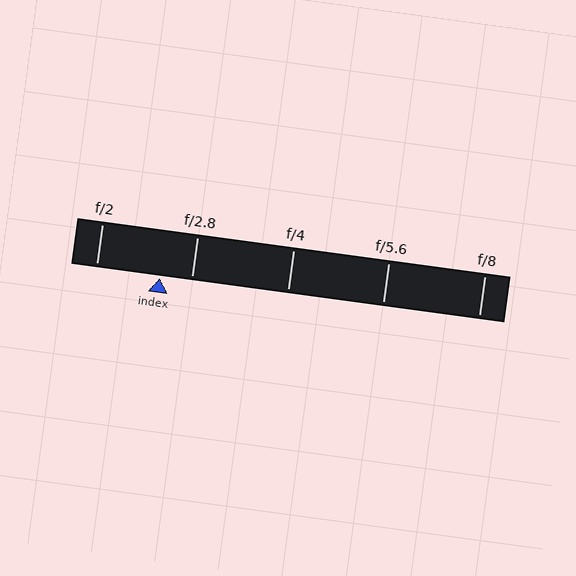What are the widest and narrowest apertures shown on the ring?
The widest aperture shown is f/2 and the narrowest is f/8.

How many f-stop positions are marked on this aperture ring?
There are 5 f-stop positions marked.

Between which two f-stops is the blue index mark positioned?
The index mark is between f/2 and f/2.8.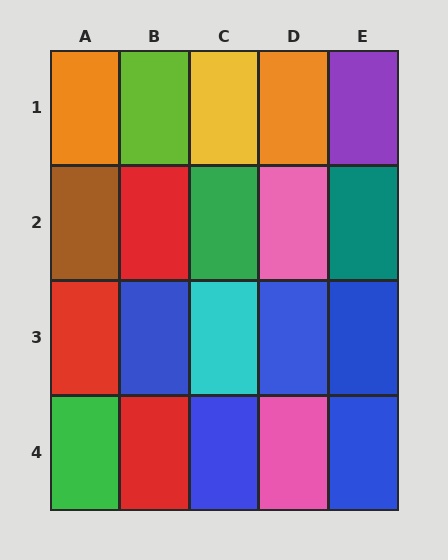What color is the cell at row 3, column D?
Blue.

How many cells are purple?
1 cell is purple.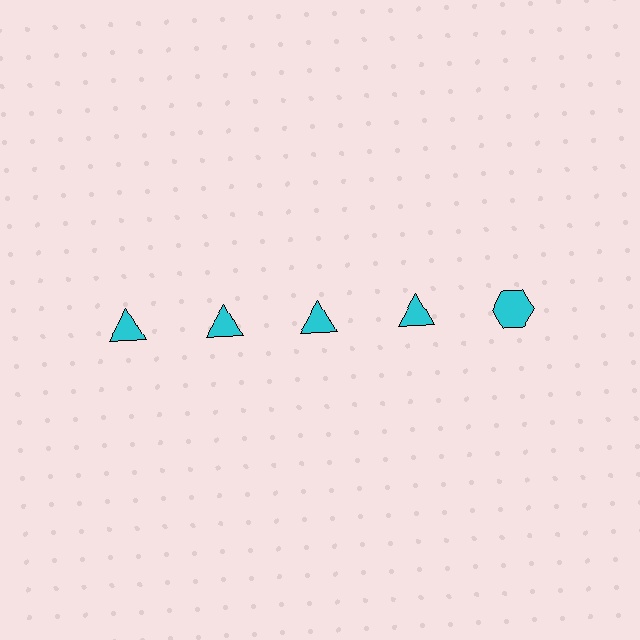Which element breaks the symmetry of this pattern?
The cyan hexagon in the top row, rightmost column breaks the symmetry. All other shapes are cyan triangles.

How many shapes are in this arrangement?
There are 5 shapes arranged in a grid pattern.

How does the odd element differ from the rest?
It has a different shape: hexagon instead of triangle.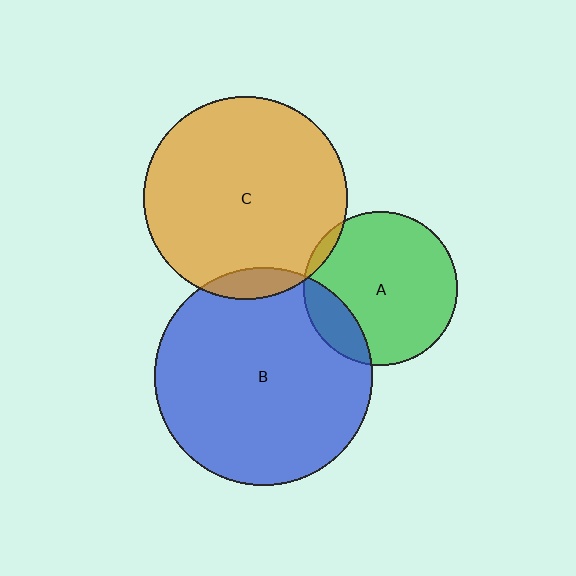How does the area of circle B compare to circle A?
Approximately 2.0 times.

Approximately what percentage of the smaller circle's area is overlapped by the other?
Approximately 15%.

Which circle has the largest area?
Circle B (blue).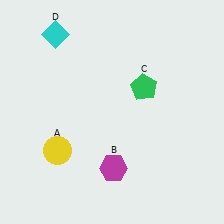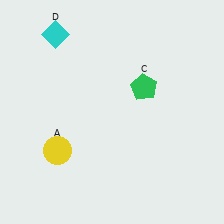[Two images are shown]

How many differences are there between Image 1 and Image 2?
There is 1 difference between the two images.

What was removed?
The magenta hexagon (B) was removed in Image 2.